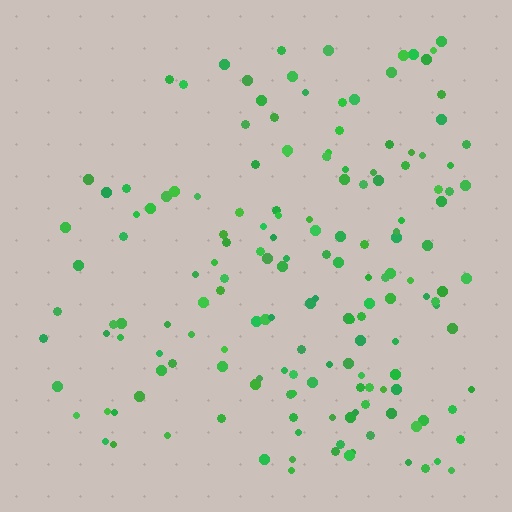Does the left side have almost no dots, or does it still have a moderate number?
Still a moderate number, just noticeably fewer than the right.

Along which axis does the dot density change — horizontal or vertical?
Horizontal.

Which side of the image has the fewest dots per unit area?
The left.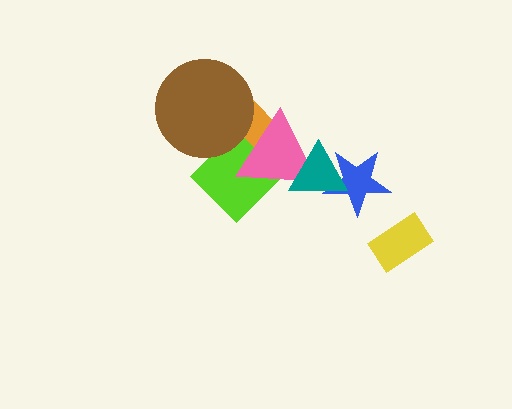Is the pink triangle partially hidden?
Yes, it is partially covered by another shape.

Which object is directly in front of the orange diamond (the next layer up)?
The lime diamond is directly in front of the orange diamond.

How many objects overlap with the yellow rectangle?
0 objects overlap with the yellow rectangle.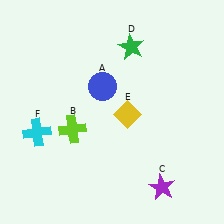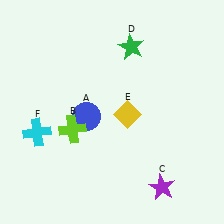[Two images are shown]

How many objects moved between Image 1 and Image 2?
1 object moved between the two images.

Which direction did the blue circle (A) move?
The blue circle (A) moved down.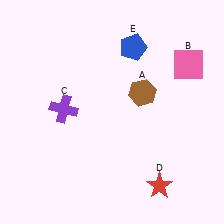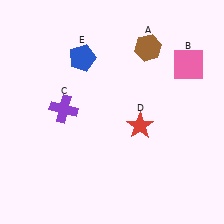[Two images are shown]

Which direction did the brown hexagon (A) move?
The brown hexagon (A) moved up.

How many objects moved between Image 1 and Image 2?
3 objects moved between the two images.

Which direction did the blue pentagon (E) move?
The blue pentagon (E) moved left.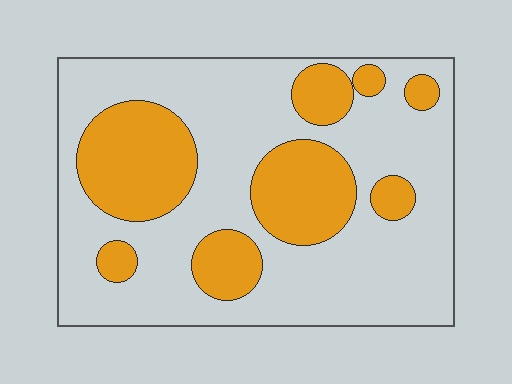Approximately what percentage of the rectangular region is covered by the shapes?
Approximately 30%.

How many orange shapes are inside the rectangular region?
8.